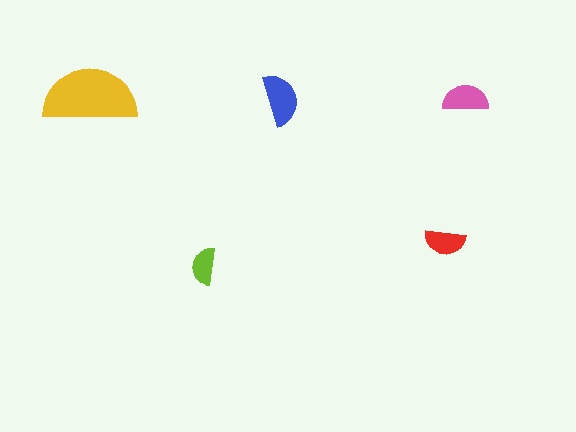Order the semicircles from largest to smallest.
the yellow one, the blue one, the pink one, the red one, the lime one.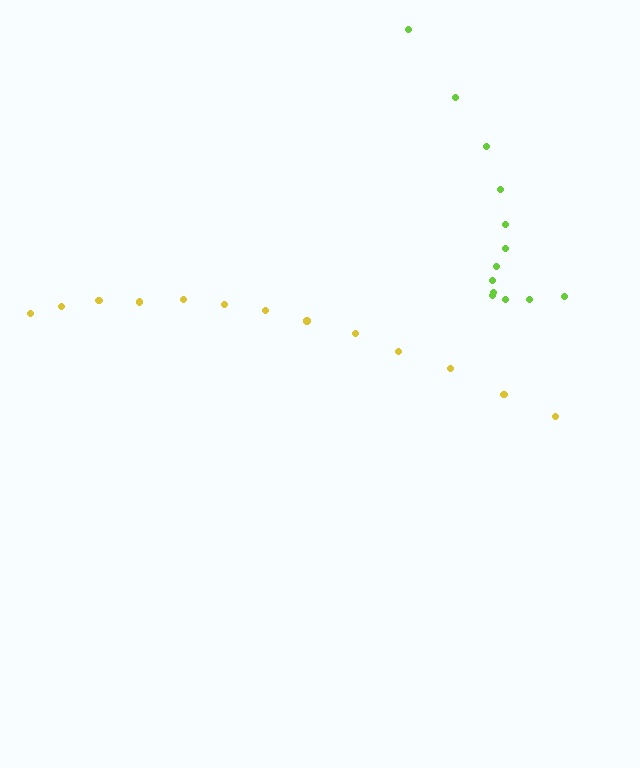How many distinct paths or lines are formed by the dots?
There are 2 distinct paths.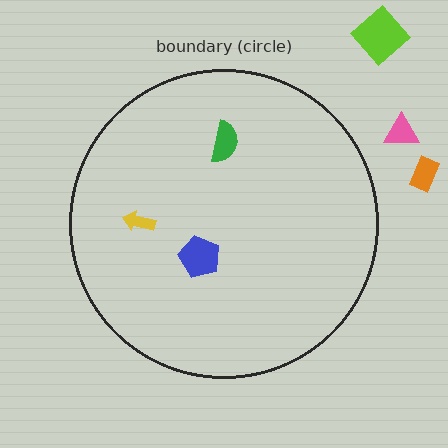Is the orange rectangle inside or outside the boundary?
Outside.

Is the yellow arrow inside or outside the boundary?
Inside.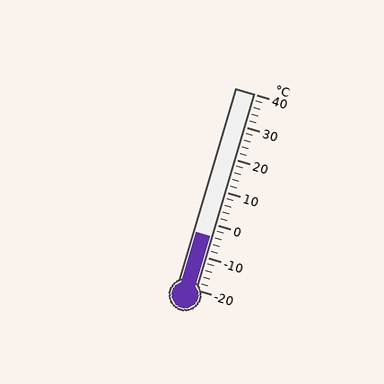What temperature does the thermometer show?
The thermometer shows approximately -4°C.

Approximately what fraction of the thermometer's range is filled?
The thermometer is filled to approximately 25% of its range.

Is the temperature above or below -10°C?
The temperature is above -10°C.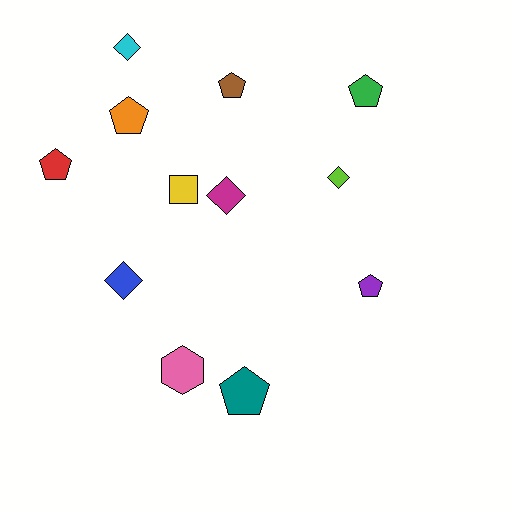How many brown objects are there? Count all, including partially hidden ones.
There is 1 brown object.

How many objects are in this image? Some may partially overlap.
There are 12 objects.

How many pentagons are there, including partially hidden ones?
There are 6 pentagons.